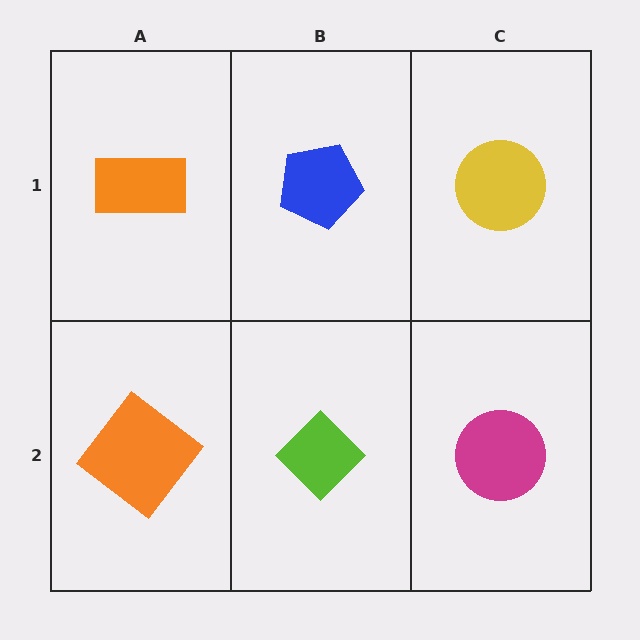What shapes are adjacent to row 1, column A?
An orange diamond (row 2, column A), a blue pentagon (row 1, column B).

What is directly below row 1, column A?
An orange diamond.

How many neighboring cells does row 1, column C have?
2.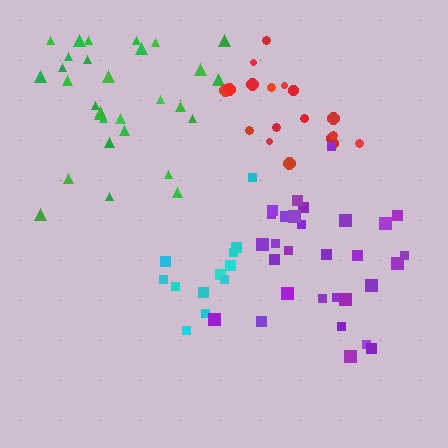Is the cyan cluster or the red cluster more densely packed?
Cyan.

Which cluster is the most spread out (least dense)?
Green.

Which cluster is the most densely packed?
Cyan.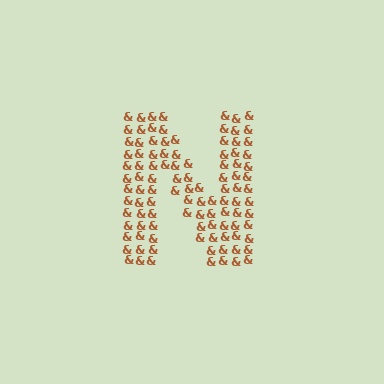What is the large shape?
The large shape is the letter N.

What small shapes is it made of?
It is made of small ampersands.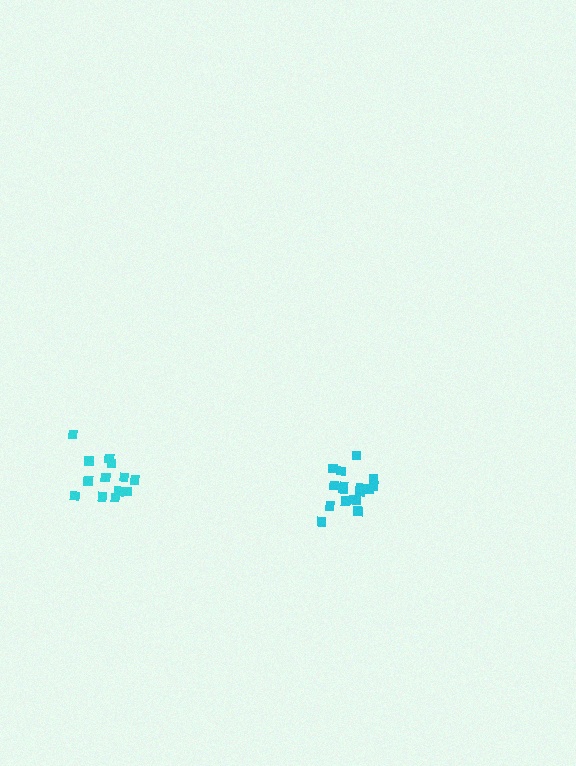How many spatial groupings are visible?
There are 2 spatial groupings.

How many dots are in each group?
Group 1: 13 dots, Group 2: 18 dots (31 total).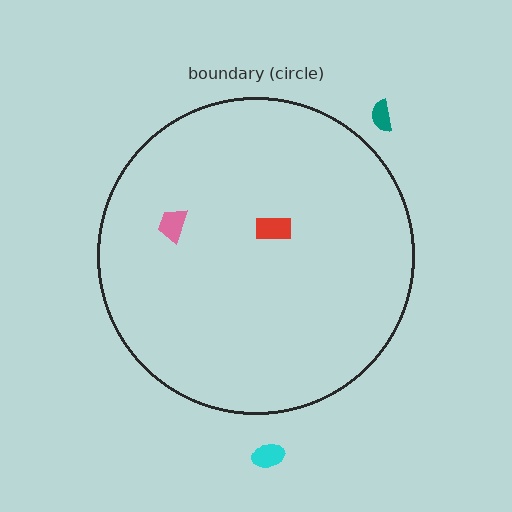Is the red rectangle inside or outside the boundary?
Inside.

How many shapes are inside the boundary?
2 inside, 2 outside.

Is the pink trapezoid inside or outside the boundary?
Inside.